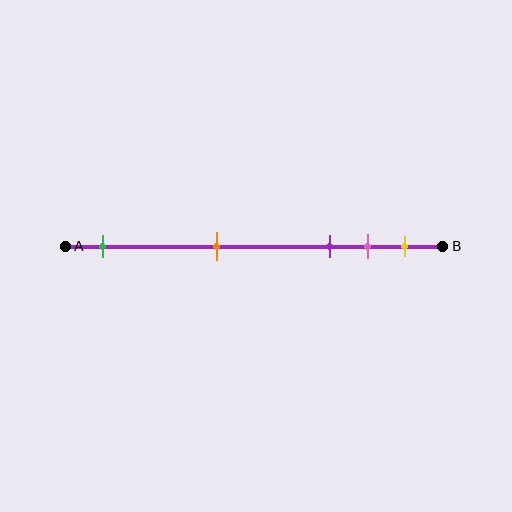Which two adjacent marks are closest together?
The pink and yellow marks are the closest adjacent pair.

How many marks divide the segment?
There are 5 marks dividing the segment.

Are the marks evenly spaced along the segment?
No, the marks are not evenly spaced.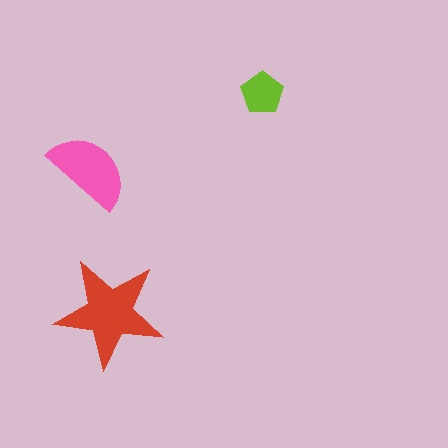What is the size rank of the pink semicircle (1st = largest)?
2nd.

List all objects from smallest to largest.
The lime pentagon, the pink semicircle, the red star.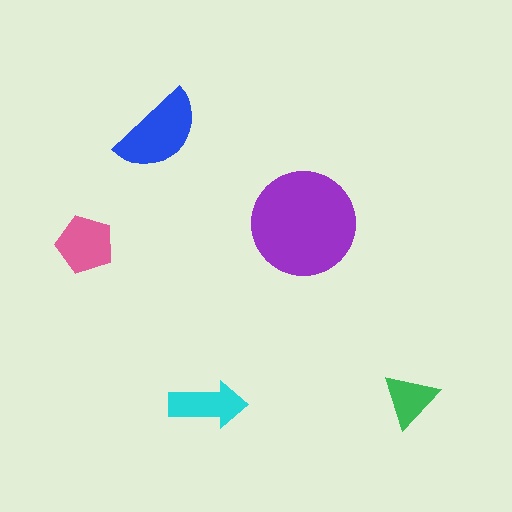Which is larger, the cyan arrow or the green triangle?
The cyan arrow.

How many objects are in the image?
There are 5 objects in the image.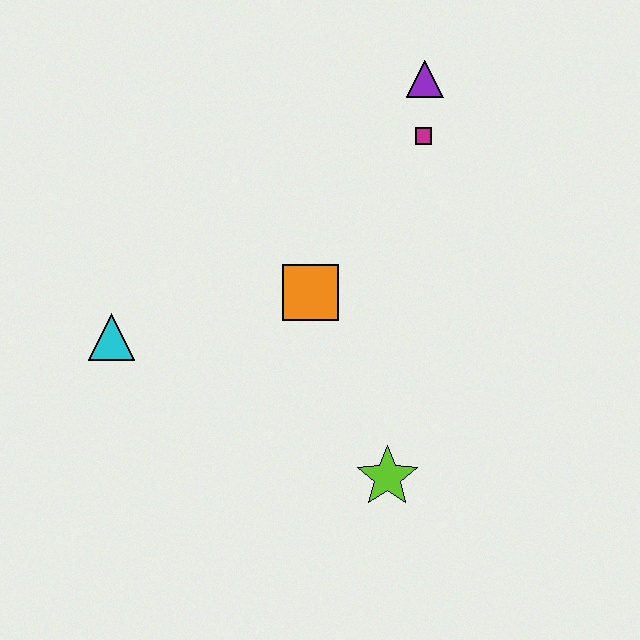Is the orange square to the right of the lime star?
No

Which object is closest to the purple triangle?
The magenta square is closest to the purple triangle.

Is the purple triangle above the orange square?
Yes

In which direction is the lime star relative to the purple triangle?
The lime star is below the purple triangle.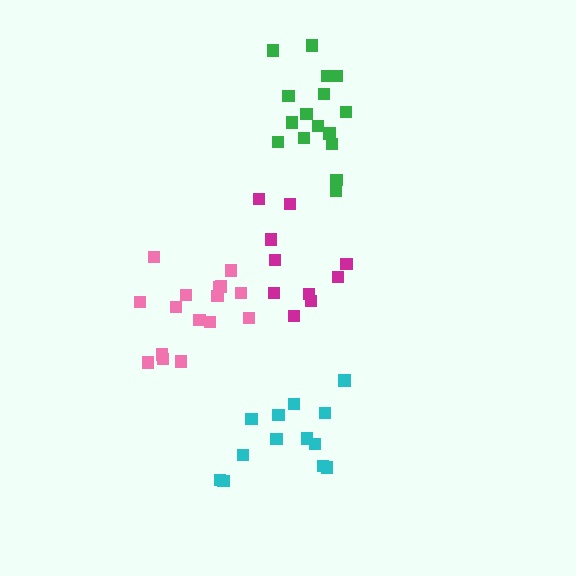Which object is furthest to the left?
The pink cluster is leftmost.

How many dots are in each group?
Group 1: 16 dots, Group 2: 13 dots, Group 3: 16 dots, Group 4: 10 dots (55 total).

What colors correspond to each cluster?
The clusters are colored: green, cyan, pink, magenta.